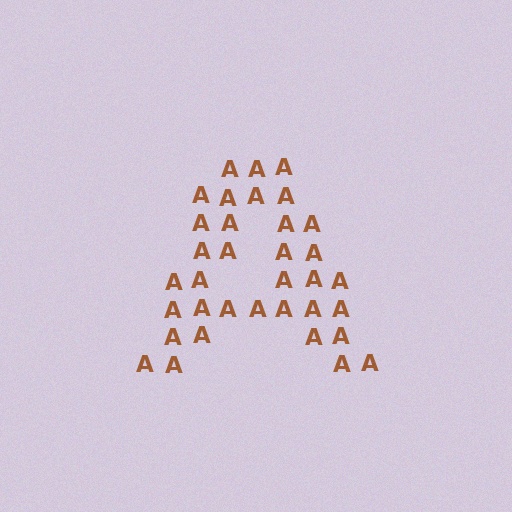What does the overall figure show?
The overall figure shows the letter A.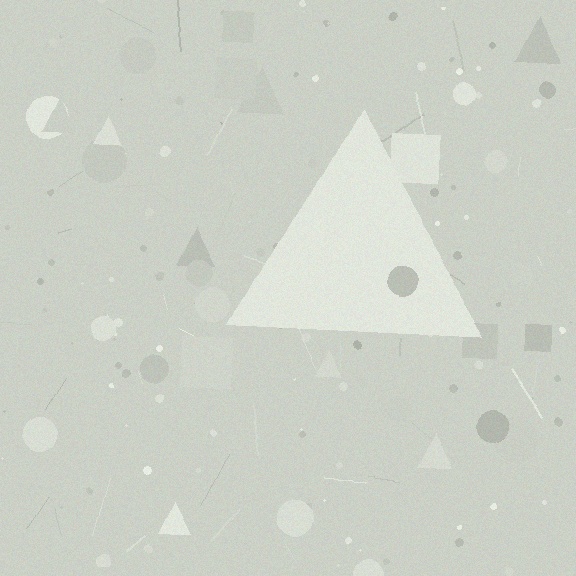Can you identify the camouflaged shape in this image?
The camouflaged shape is a triangle.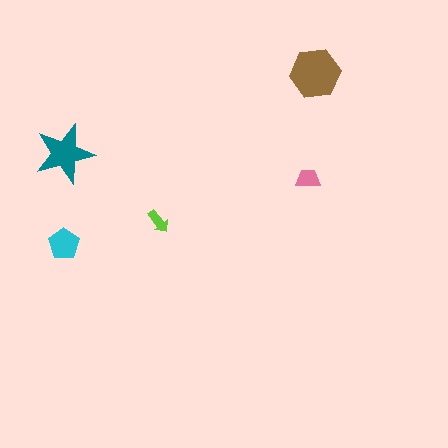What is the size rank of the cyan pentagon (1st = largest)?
3rd.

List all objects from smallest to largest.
The lime arrow, the pink trapezoid, the cyan pentagon, the teal star, the brown hexagon.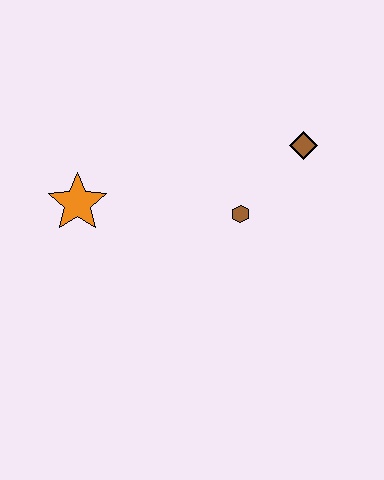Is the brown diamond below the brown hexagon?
No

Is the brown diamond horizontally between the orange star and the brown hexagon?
No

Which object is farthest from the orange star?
The brown diamond is farthest from the orange star.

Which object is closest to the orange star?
The brown hexagon is closest to the orange star.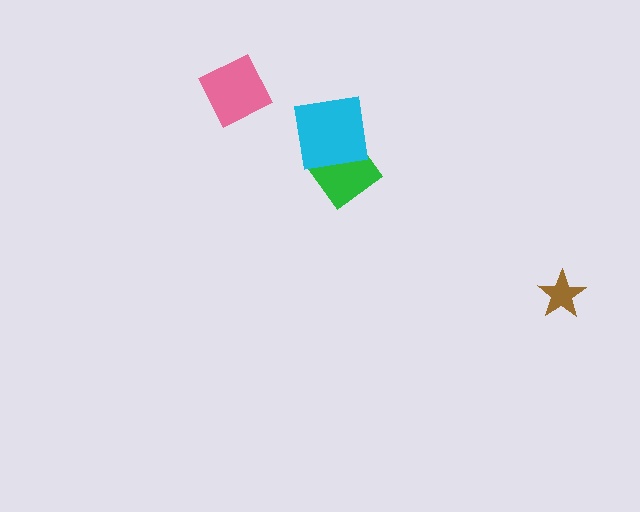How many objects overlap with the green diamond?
1 object overlaps with the green diamond.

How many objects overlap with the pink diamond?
0 objects overlap with the pink diamond.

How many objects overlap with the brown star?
0 objects overlap with the brown star.